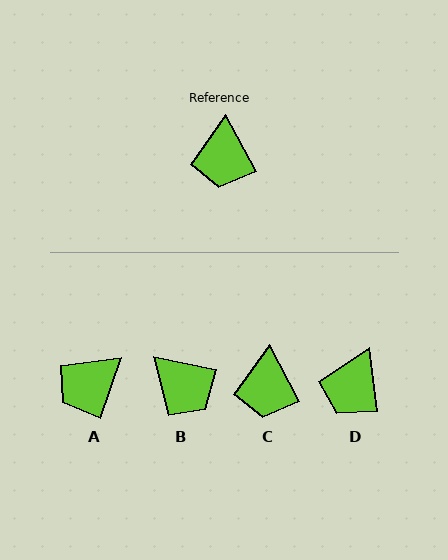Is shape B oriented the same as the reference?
No, it is off by about 50 degrees.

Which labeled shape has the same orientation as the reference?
C.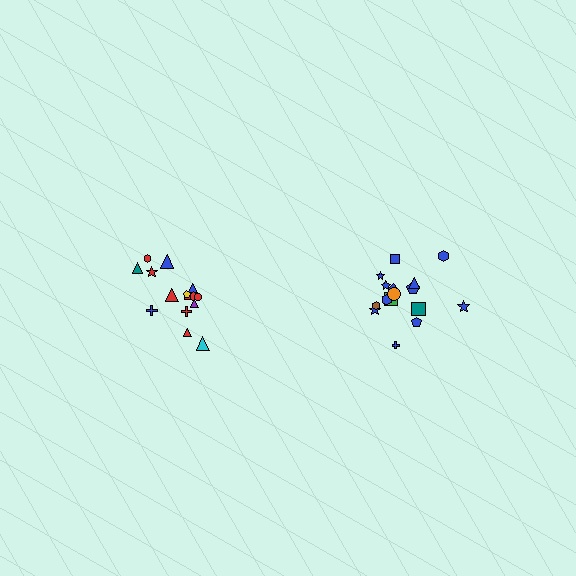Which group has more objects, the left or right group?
The right group.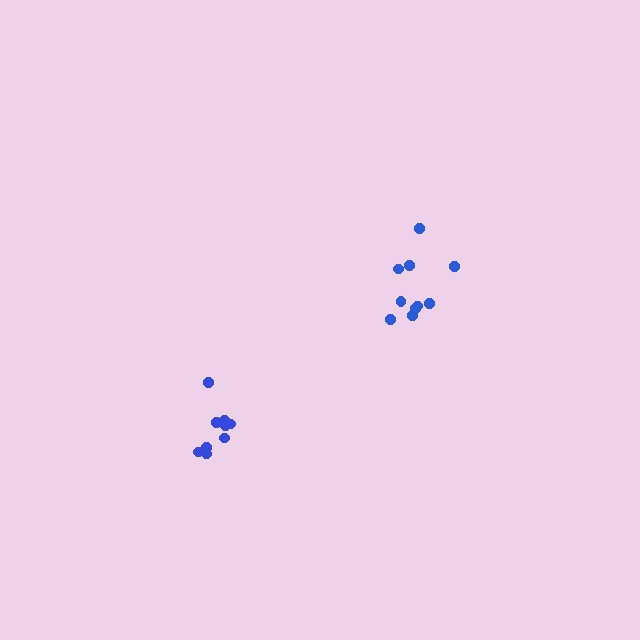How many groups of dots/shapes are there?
There are 2 groups.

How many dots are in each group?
Group 1: 10 dots, Group 2: 9 dots (19 total).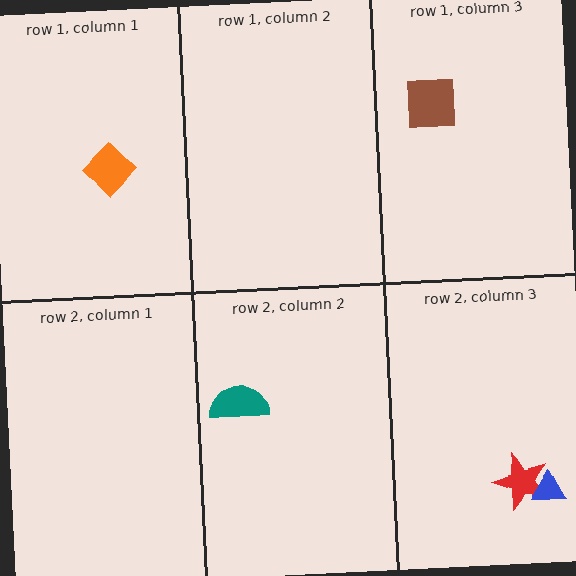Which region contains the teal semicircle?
The row 2, column 2 region.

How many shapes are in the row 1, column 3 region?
1.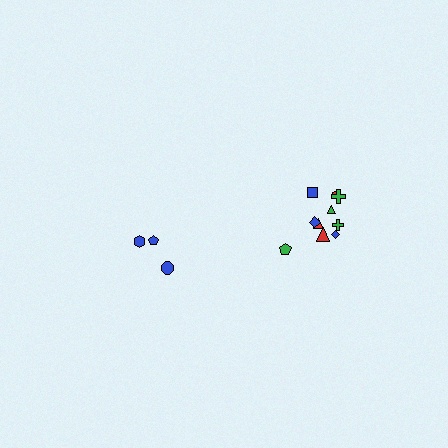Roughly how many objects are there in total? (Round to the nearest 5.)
Roughly 15 objects in total.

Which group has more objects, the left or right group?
The right group.